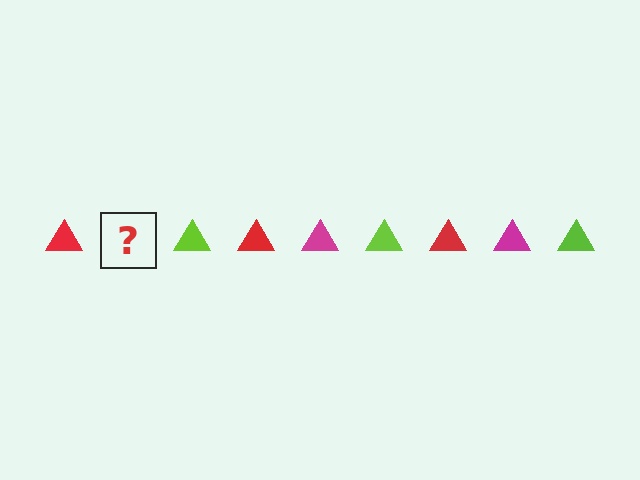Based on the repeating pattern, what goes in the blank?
The blank should be a magenta triangle.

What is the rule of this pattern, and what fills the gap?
The rule is that the pattern cycles through red, magenta, lime triangles. The gap should be filled with a magenta triangle.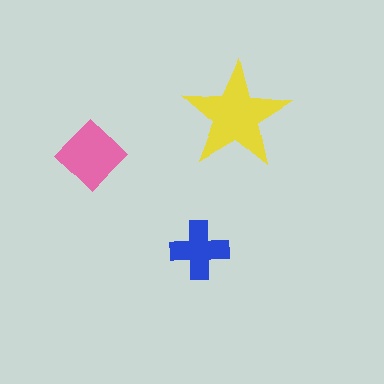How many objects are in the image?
There are 3 objects in the image.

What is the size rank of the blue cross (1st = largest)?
3rd.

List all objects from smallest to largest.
The blue cross, the pink diamond, the yellow star.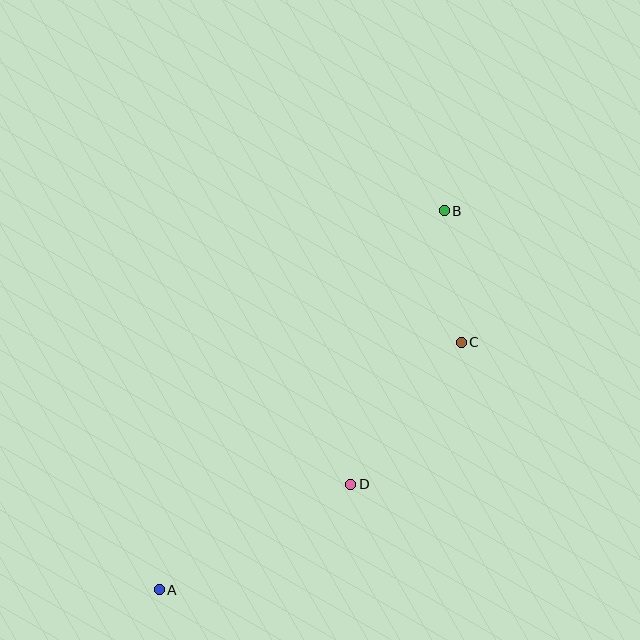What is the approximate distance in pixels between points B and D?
The distance between B and D is approximately 289 pixels.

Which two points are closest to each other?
Points B and C are closest to each other.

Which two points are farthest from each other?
Points A and B are farthest from each other.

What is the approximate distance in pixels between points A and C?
The distance between A and C is approximately 390 pixels.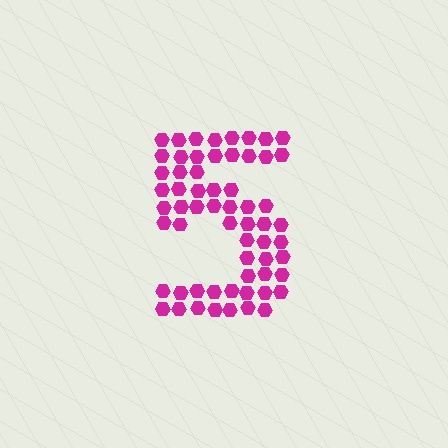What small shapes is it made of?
It is made of small hexagons.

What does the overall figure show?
The overall figure shows the digit 5.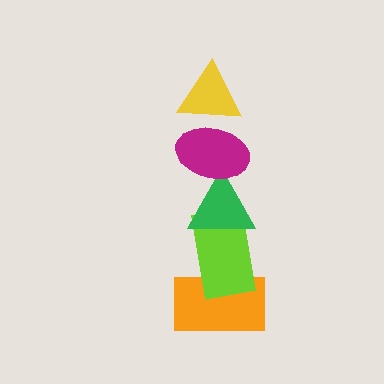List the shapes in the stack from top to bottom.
From top to bottom: the yellow triangle, the magenta ellipse, the green triangle, the lime rectangle, the orange rectangle.